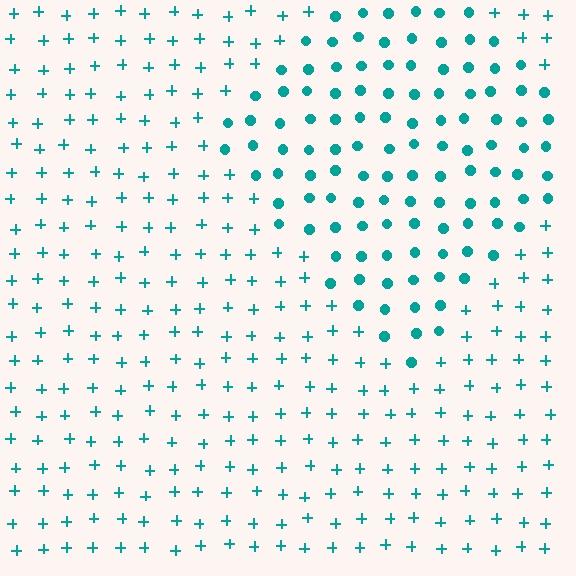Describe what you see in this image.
The image is filled with small teal elements arranged in a uniform grid. A diamond-shaped region contains circles, while the surrounding area contains plus signs. The boundary is defined purely by the change in element shape.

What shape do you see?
I see a diamond.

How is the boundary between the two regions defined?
The boundary is defined by a change in element shape: circles inside vs. plus signs outside. All elements share the same color and spacing.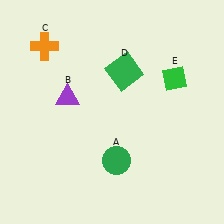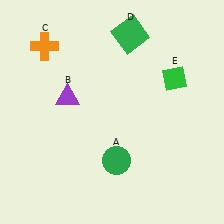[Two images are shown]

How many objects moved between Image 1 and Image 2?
1 object moved between the two images.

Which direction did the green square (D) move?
The green square (D) moved up.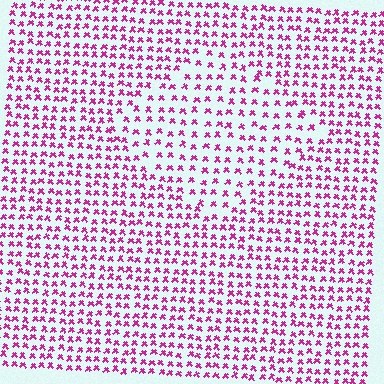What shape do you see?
I see a diamond.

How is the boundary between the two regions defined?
The boundary is defined by a change in element density (approximately 1.6x ratio). All elements are the same color, size, and shape.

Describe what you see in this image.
The image contains small magenta elements arranged at two different densities. A diamond-shaped region is visible where the elements are less densely packed than the surrounding area.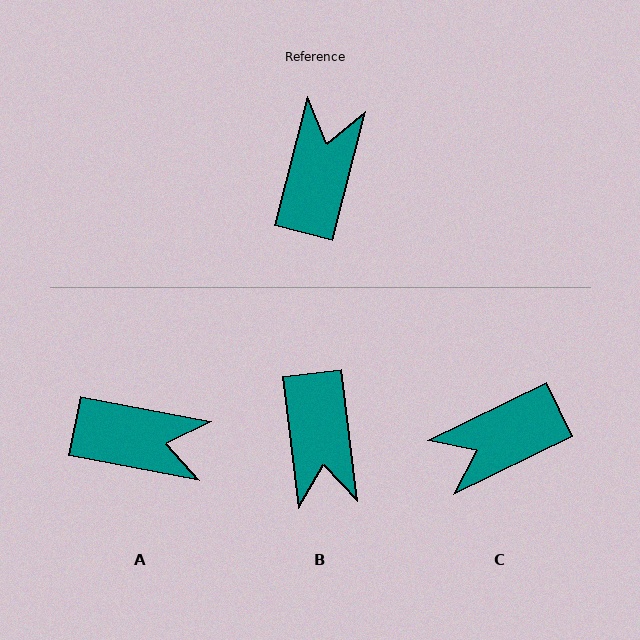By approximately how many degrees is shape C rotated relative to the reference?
Approximately 130 degrees counter-clockwise.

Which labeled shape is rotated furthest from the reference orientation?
B, about 159 degrees away.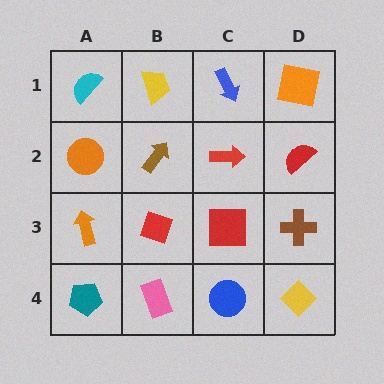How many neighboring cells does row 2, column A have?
3.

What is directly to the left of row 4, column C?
A pink rectangle.